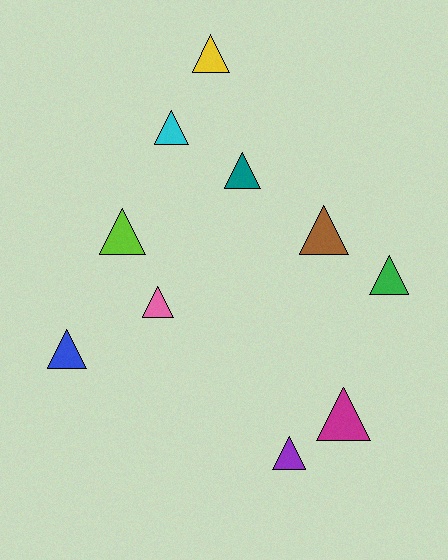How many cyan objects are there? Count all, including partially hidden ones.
There is 1 cyan object.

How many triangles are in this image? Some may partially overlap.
There are 10 triangles.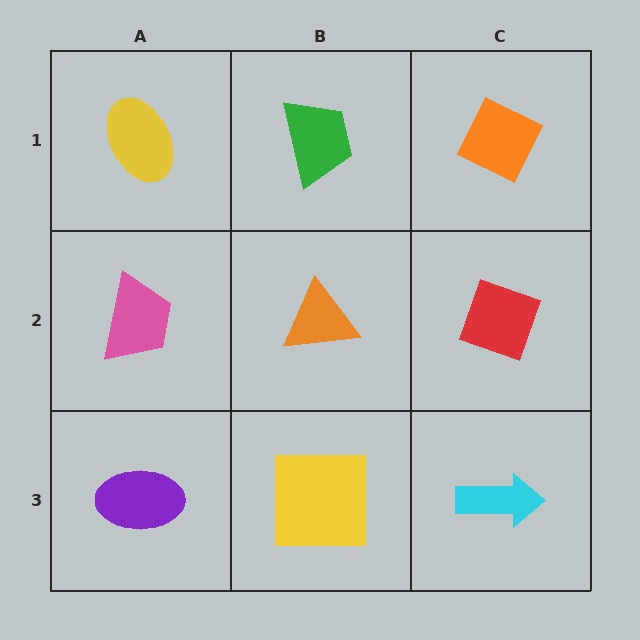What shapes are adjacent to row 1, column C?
A red diamond (row 2, column C), a green trapezoid (row 1, column B).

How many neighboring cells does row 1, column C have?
2.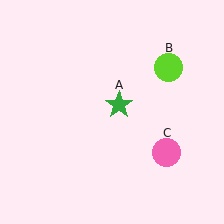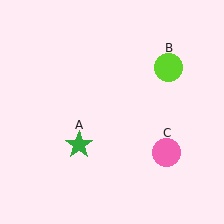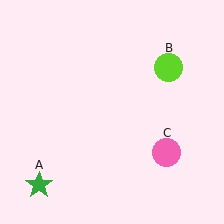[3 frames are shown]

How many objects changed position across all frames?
1 object changed position: green star (object A).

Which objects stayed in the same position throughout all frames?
Lime circle (object B) and pink circle (object C) remained stationary.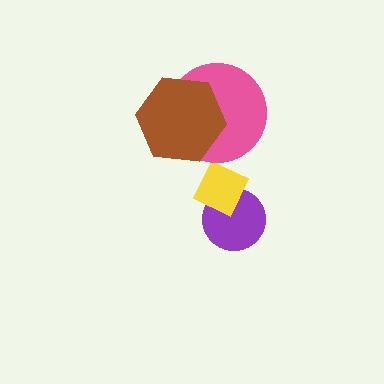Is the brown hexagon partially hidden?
No, no other shape covers it.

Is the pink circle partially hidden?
Yes, it is partially covered by another shape.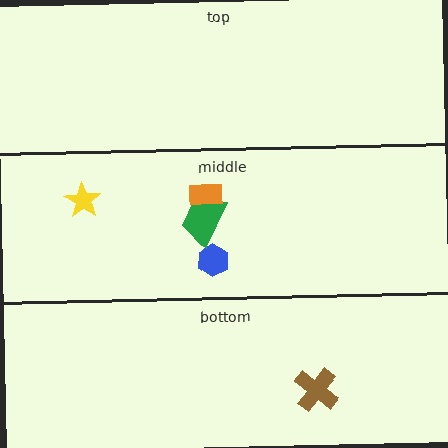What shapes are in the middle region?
The yellow star, the blue hexagon, the green trapezoid, the orange rectangle.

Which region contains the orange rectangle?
The middle region.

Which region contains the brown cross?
The bottom region.